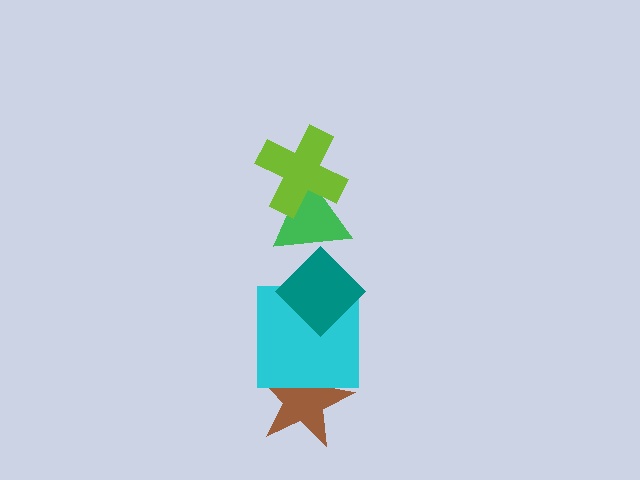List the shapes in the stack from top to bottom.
From top to bottom: the lime cross, the green triangle, the teal diamond, the cyan square, the brown star.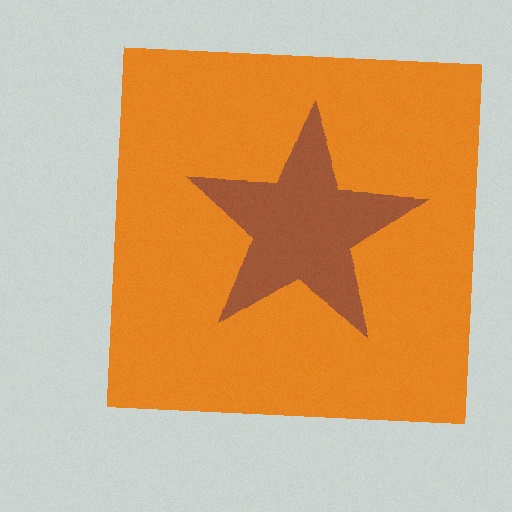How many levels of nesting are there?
2.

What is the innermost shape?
The brown star.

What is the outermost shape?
The orange square.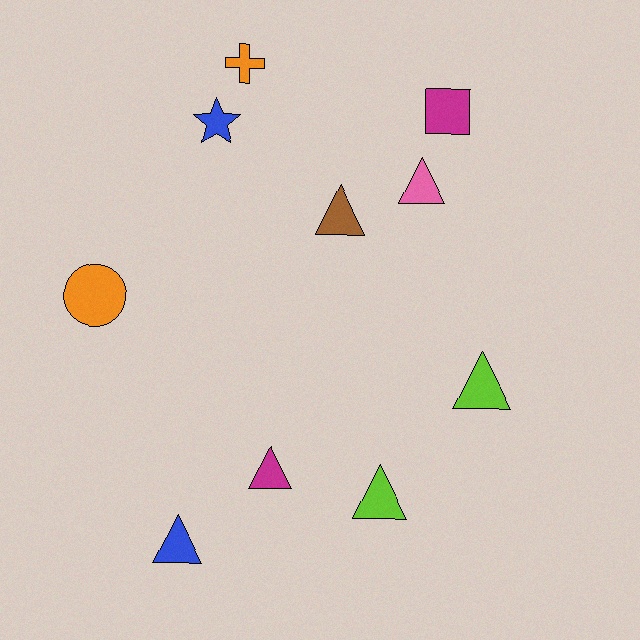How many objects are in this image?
There are 10 objects.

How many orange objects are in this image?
There are 2 orange objects.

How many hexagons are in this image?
There are no hexagons.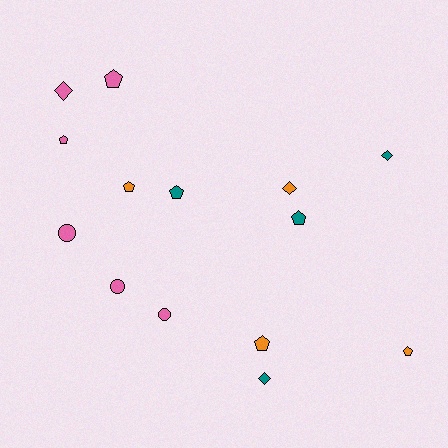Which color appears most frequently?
Pink, with 6 objects.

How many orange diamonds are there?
There is 1 orange diamond.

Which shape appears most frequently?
Pentagon, with 7 objects.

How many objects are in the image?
There are 14 objects.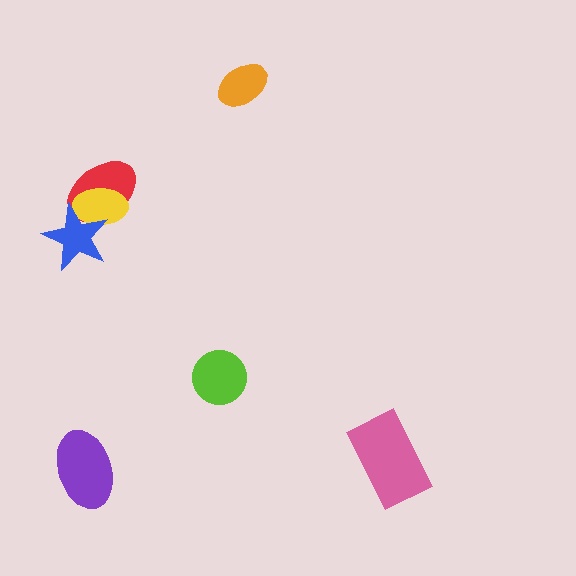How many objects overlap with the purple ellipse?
0 objects overlap with the purple ellipse.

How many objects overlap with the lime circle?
0 objects overlap with the lime circle.